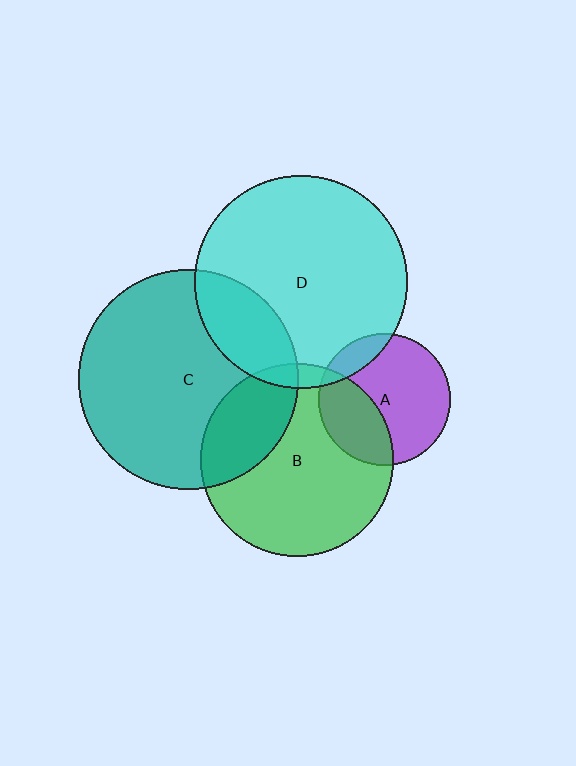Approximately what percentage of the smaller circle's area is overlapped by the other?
Approximately 5%.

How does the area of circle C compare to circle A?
Approximately 2.8 times.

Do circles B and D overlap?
Yes.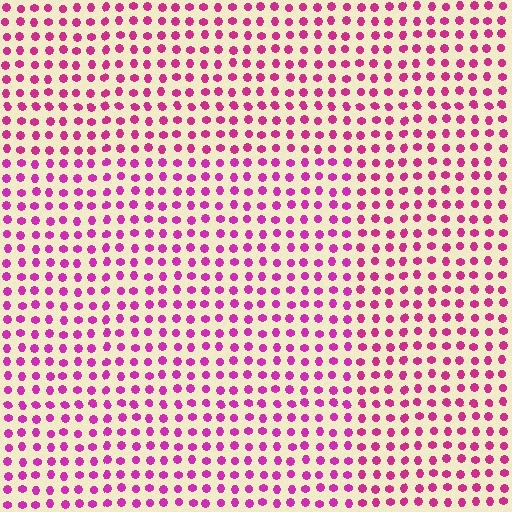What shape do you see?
I see a rectangle.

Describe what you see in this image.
The image is filled with small magenta elements in a uniform arrangement. A rectangle-shaped region is visible where the elements are tinted to a slightly different hue, forming a subtle color boundary.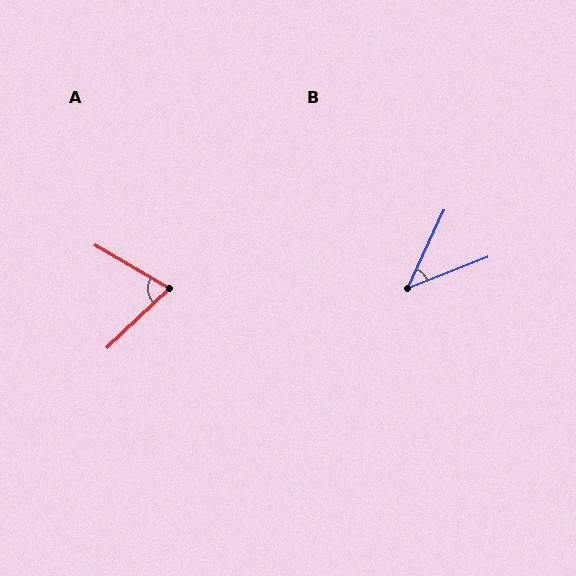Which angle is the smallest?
B, at approximately 43 degrees.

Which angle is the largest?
A, at approximately 73 degrees.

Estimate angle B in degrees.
Approximately 43 degrees.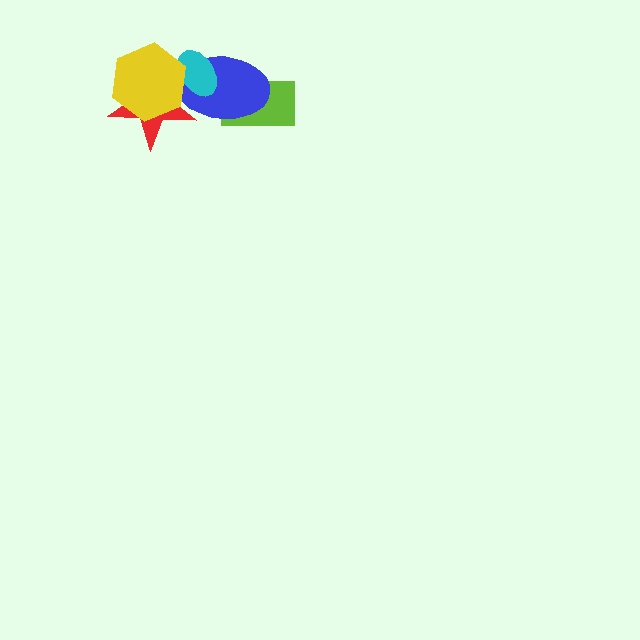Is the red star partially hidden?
Yes, it is partially covered by another shape.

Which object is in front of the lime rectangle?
The blue ellipse is in front of the lime rectangle.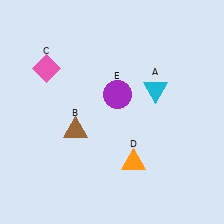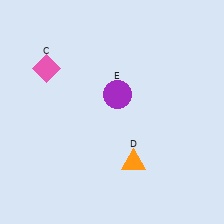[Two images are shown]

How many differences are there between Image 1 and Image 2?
There are 2 differences between the two images.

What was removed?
The cyan triangle (A), the brown triangle (B) were removed in Image 2.